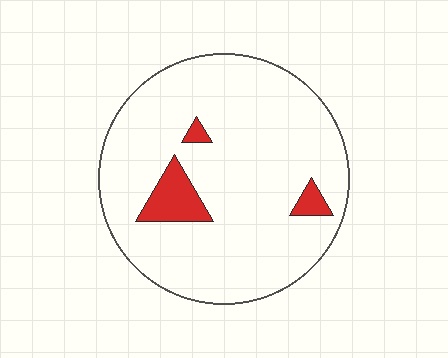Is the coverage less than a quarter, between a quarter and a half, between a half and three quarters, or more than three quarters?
Less than a quarter.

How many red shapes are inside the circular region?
3.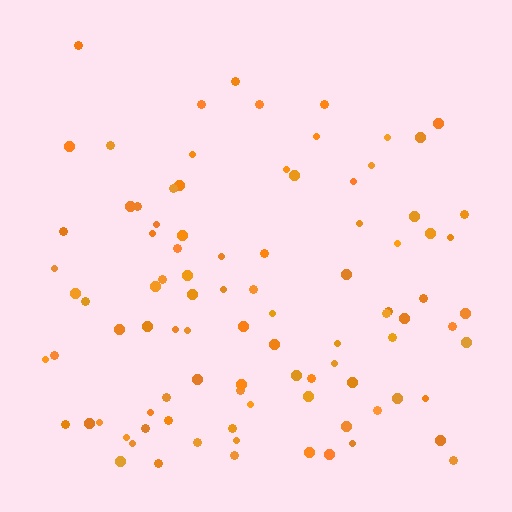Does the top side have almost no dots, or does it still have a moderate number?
Still a moderate number, just noticeably fewer than the bottom.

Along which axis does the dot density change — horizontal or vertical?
Vertical.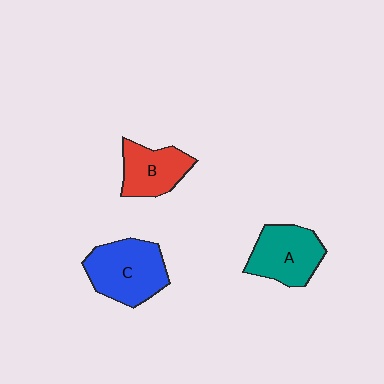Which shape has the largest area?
Shape C (blue).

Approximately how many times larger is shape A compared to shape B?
Approximately 1.2 times.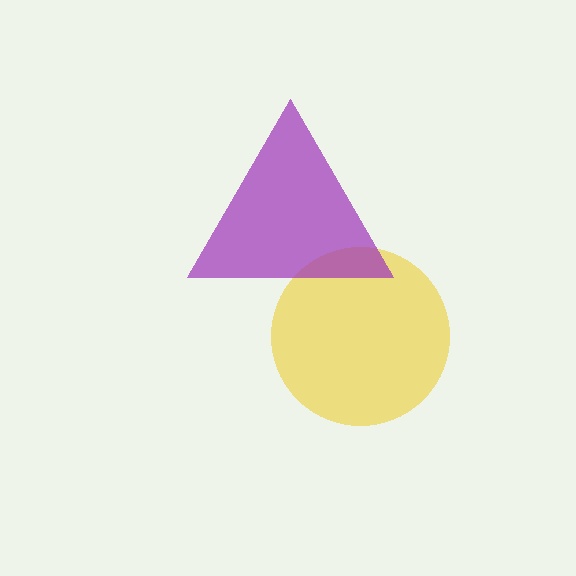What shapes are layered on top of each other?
The layered shapes are: a yellow circle, a purple triangle.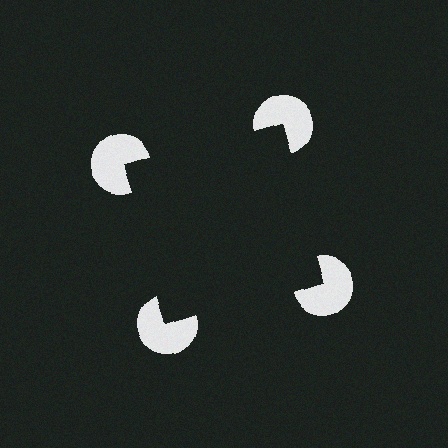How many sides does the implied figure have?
4 sides.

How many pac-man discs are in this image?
There are 4 — one at each vertex of the illusory square.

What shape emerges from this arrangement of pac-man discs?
An illusory square — its edges are inferred from the aligned wedge cuts in the pac-man discs, not physically drawn.